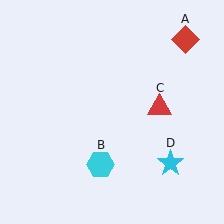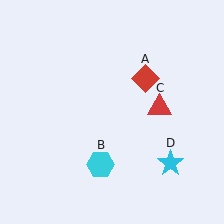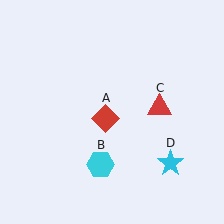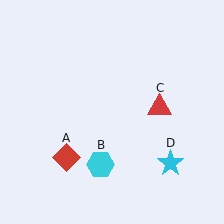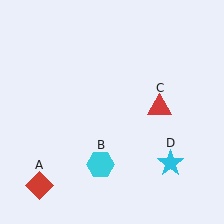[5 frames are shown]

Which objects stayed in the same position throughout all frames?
Cyan hexagon (object B) and red triangle (object C) and cyan star (object D) remained stationary.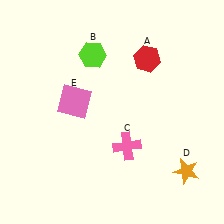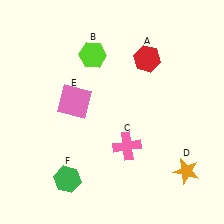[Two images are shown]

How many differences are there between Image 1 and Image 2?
There is 1 difference between the two images.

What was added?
A green hexagon (F) was added in Image 2.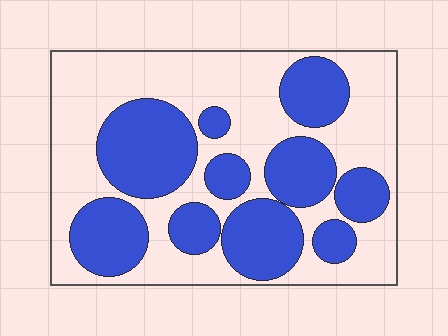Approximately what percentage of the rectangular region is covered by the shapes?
Approximately 45%.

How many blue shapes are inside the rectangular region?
10.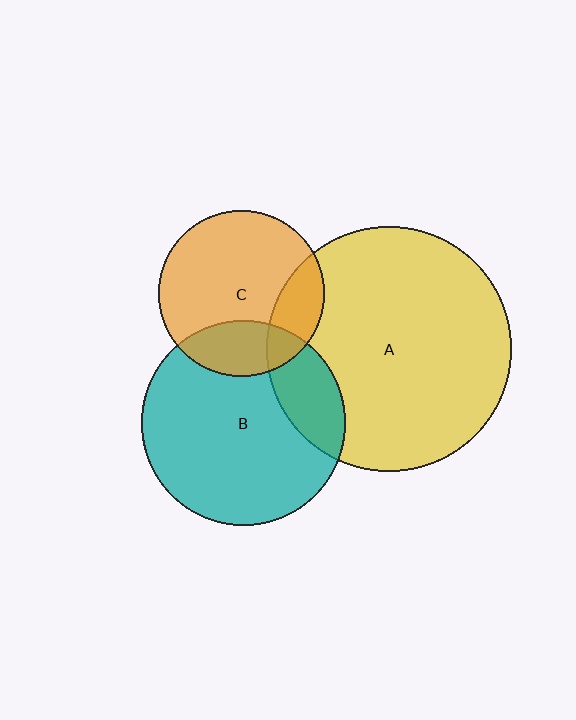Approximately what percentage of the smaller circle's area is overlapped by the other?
Approximately 25%.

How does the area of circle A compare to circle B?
Approximately 1.4 times.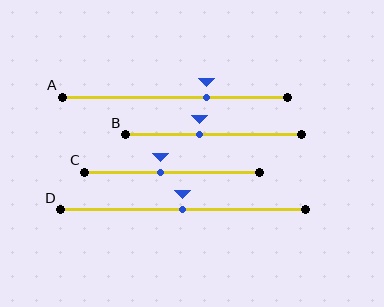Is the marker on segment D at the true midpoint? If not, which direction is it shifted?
Yes, the marker on segment D is at the true midpoint.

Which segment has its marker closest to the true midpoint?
Segment D has its marker closest to the true midpoint.